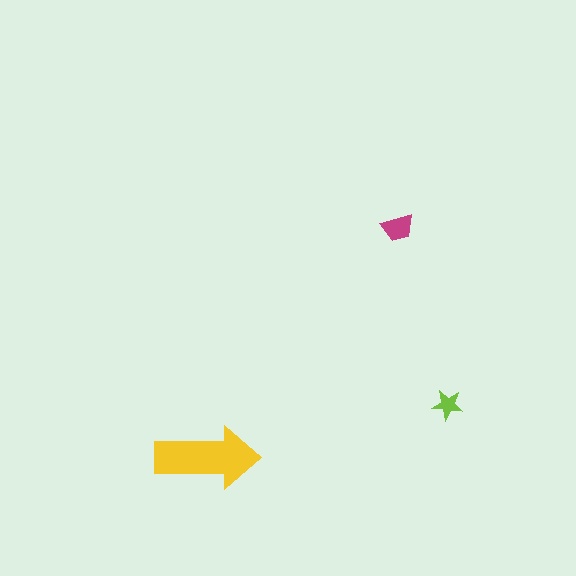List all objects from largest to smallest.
The yellow arrow, the magenta trapezoid, the lime star.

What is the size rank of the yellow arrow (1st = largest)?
1st.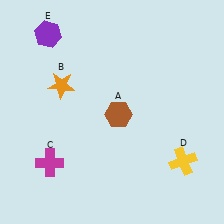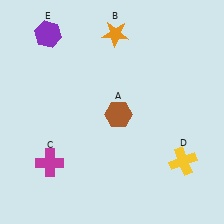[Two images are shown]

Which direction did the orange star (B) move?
The orange star (B) moved right.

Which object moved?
The orange star (B) moved right.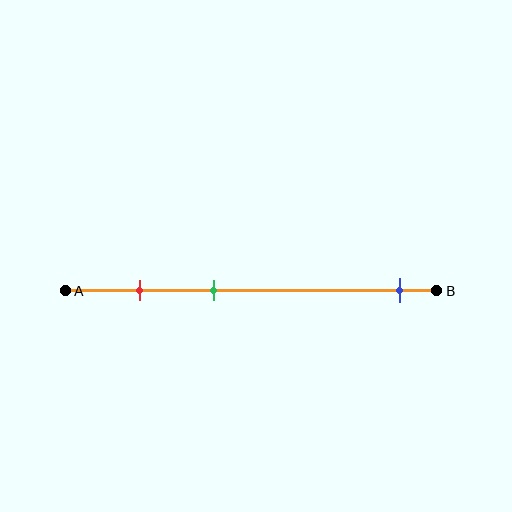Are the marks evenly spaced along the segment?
No, the marks are not evenly spaced.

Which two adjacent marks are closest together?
The red and green marks are the closest adjacent pair.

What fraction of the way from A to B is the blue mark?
The blue mark is approximately 90% (0.9) of the way from A to B.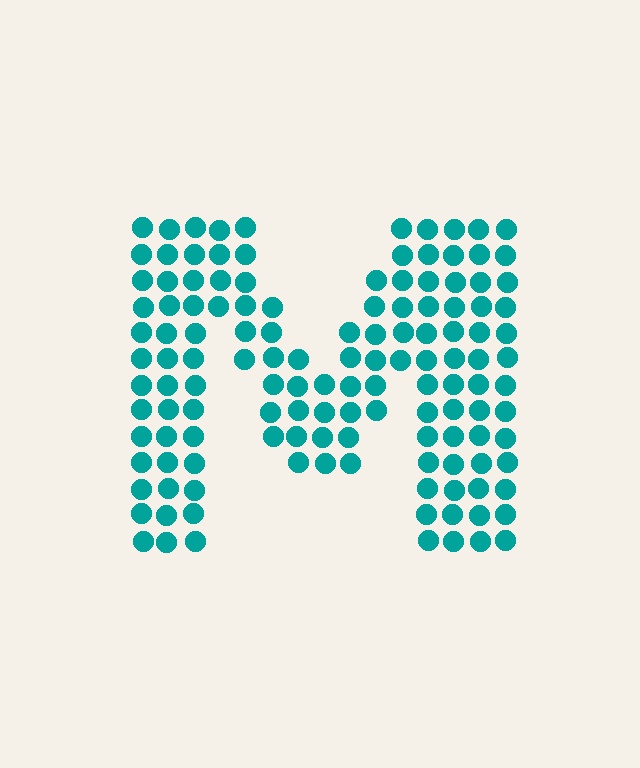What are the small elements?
The small elements are circles.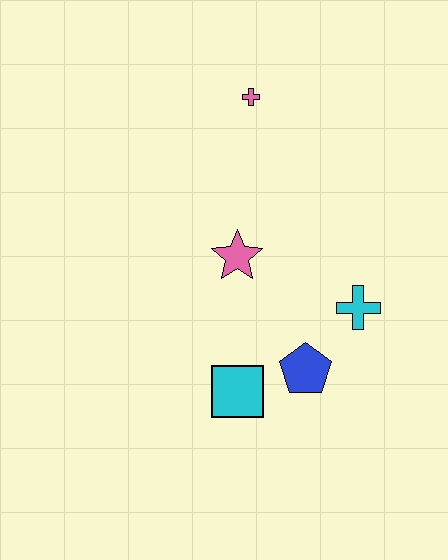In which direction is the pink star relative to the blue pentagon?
The pink star is above the blue pentagon.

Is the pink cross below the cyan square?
No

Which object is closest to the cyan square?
The blue pentagon is closest to the cyan square.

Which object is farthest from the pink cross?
The cyan square is farthest from the pink cross.